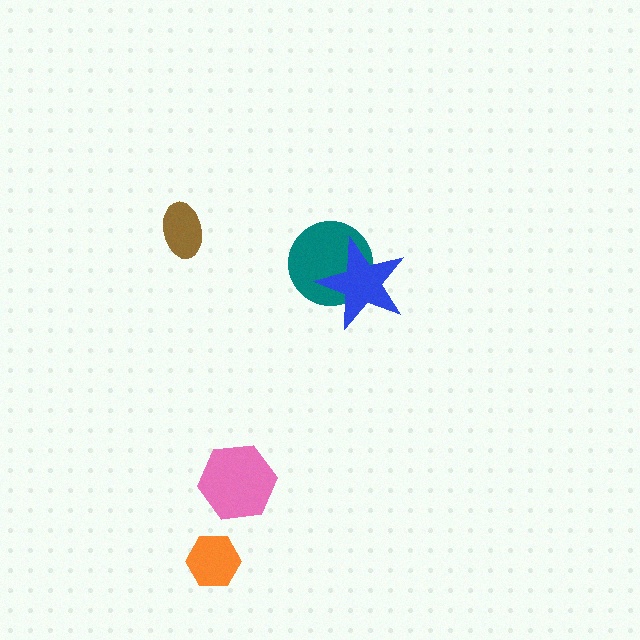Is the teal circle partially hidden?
Yes, it is partially covered by another shape.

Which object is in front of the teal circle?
The blue star is in front of the teal circle.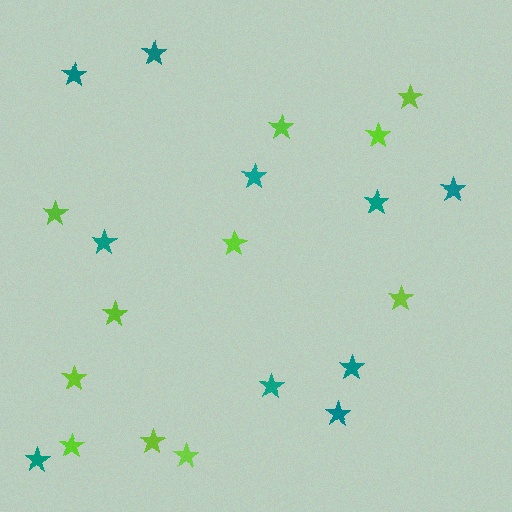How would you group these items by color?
There are 2 groups: one group of teal stars (10) and one group of lime stars (11).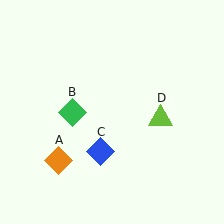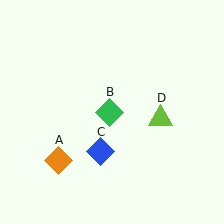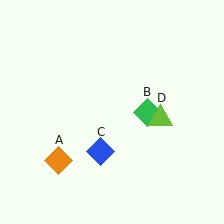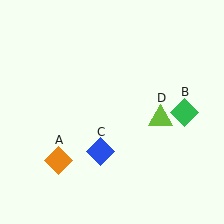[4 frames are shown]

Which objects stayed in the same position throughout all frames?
Orange diamond (object A) and blue diamond (object C) and lime triangle (object D) remained stationary.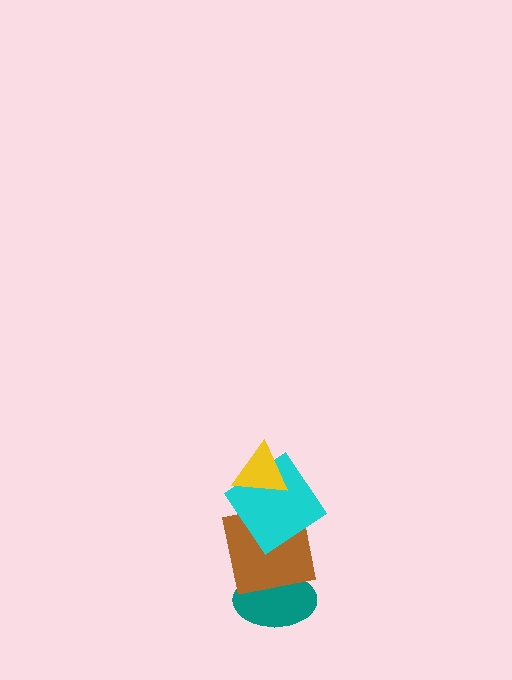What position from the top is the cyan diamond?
The cyan diamond is 2nd from the top.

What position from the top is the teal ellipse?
The teal ellipse is 4th from the top.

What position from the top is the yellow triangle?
The yellow triangle is 1st from the top.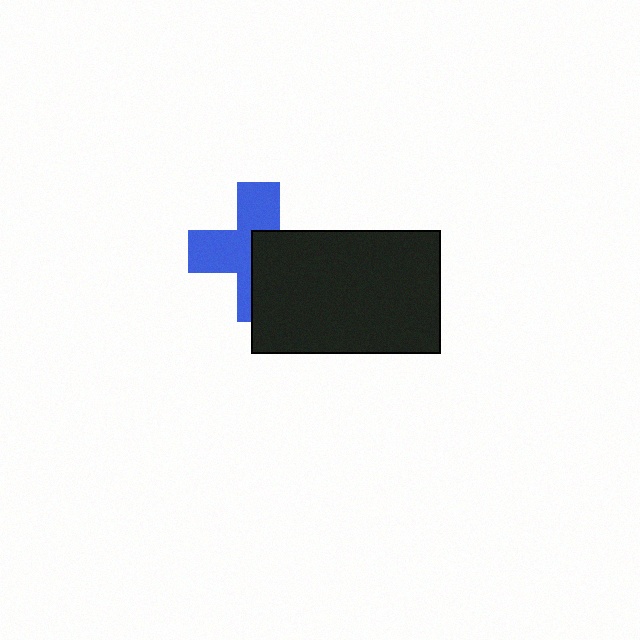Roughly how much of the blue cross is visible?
About half of it is visible (roughly 54%).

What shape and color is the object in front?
The object in front is a black rectangle.